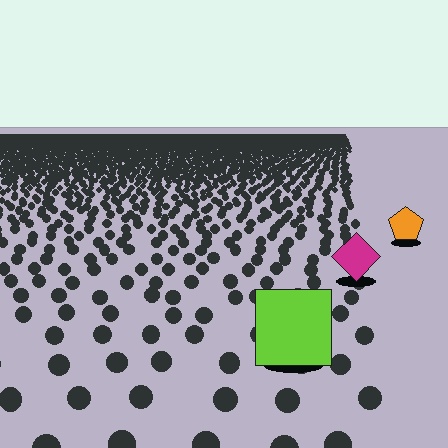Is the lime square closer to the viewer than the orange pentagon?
Yes. The lime square is closer — you can tell from the texture gradient: the ground texture is coarser near it.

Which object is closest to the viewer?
The lime square is closest. The texture marks near it are larger and more spread out.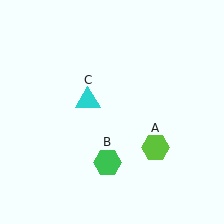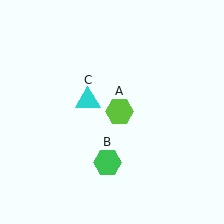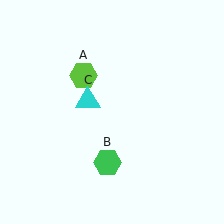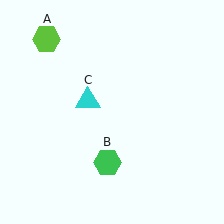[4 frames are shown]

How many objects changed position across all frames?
1 object changed position: lime hexagon (object A).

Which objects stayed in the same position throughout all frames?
Green hexagon (object B) and cyan triangle (object C) remained stationary.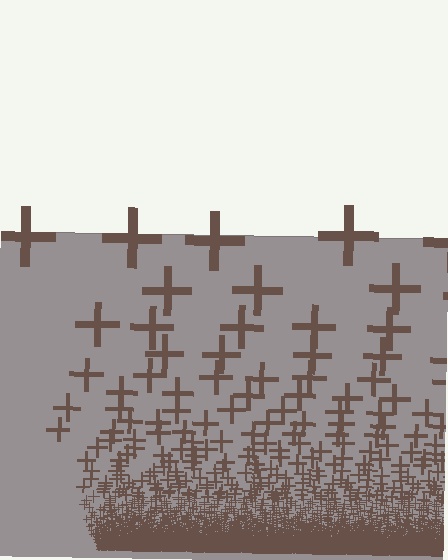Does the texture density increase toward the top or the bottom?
Density increases toward the bottom.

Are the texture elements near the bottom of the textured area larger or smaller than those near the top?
Smaller. The gradient is inverted — elements near the bottom are smaller and denser.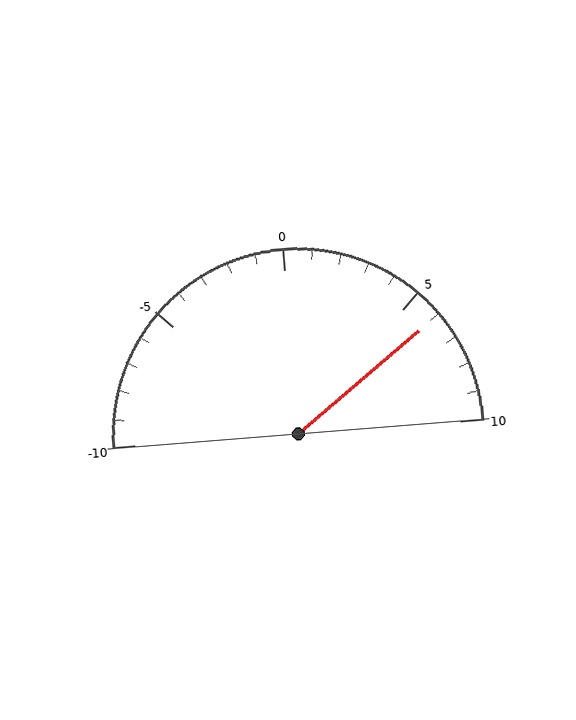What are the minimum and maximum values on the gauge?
The gauge ranges from -10 to 10.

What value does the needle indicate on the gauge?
The needle indicates approximately 6.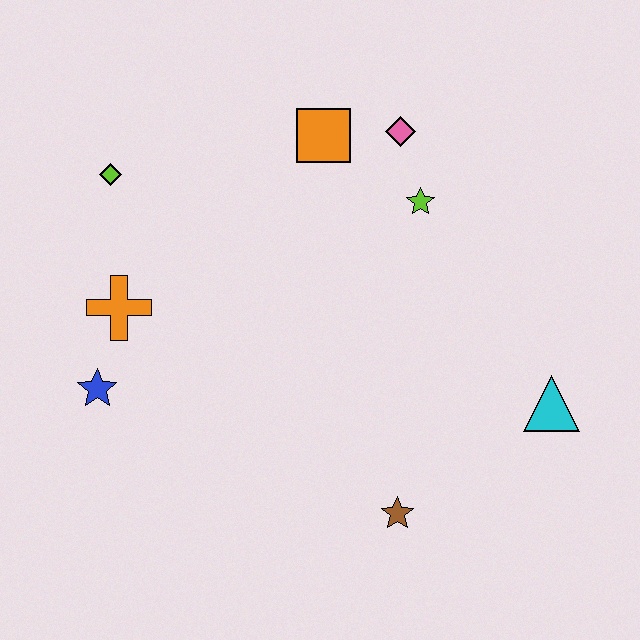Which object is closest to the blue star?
The orange cross is closest to the blue star.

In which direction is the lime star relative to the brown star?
The lime star is above the brown star.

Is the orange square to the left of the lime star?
Yes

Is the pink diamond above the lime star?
Yes